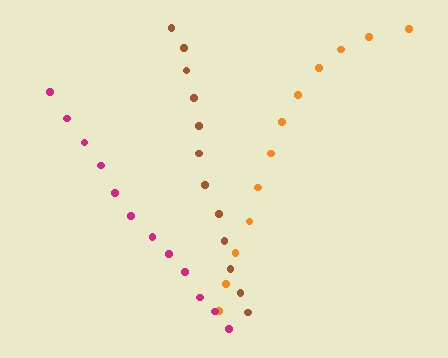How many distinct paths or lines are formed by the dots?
There are 3 distinct paths.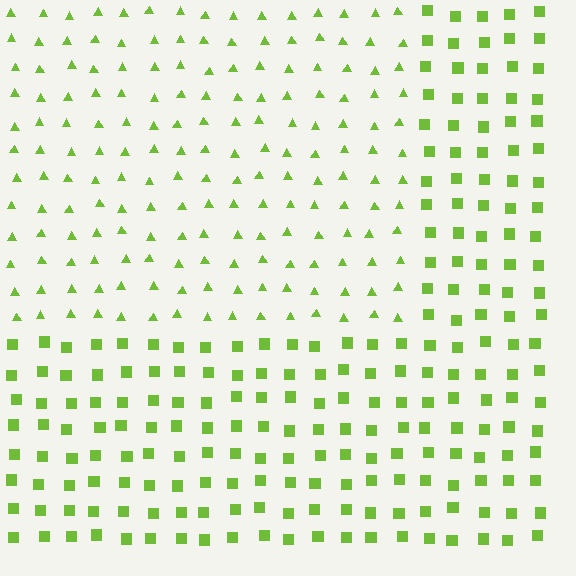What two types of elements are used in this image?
The image uses triangles inside the rectangle region and squares outside it.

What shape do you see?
I see a rectangle.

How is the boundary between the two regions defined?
The boundary is defined by a change in element shape: triangles inside vs. squares outside. All elements share the same color and spacing.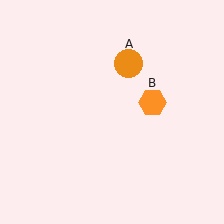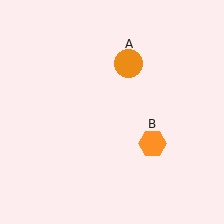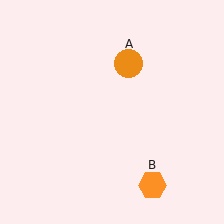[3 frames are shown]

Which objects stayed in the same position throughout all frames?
Orange circle (object A) remained stationary.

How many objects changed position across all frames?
1 object changed position: orange hexagon (object B).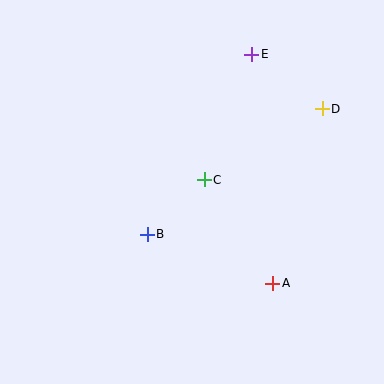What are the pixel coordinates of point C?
Point C is at (204, 180).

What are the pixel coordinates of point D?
Point D is at (322, 109).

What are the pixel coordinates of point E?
Point E is at (252, 54).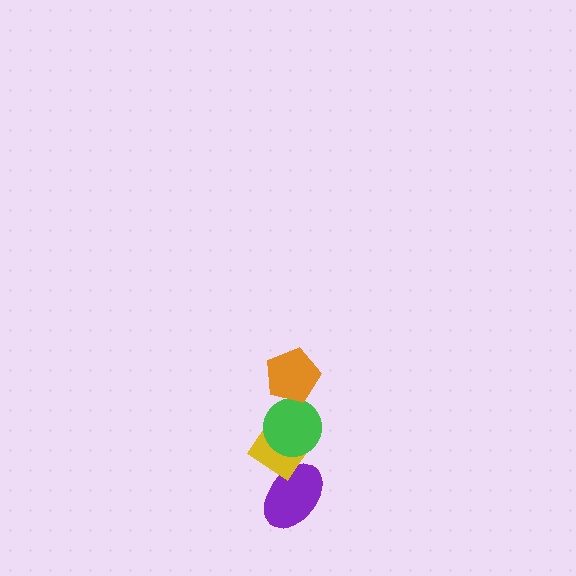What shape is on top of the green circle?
The orange pentagon is on top of the green circle.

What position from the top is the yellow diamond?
The yellow diamond is 3rd from the top.